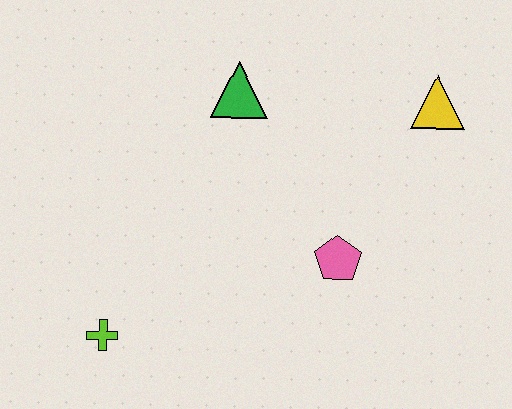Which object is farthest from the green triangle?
The lime cross is farthest from the green triangle.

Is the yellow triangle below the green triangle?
Yes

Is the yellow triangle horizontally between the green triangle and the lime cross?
No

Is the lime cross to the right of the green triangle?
No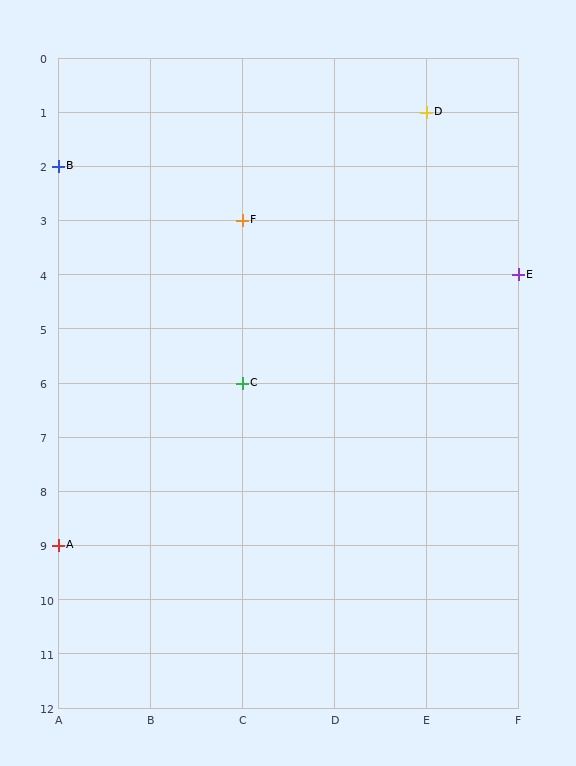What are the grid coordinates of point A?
Point A is at grid coordinates (A, 9).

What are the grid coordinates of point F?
Point F is at grid coordinates (C, 3).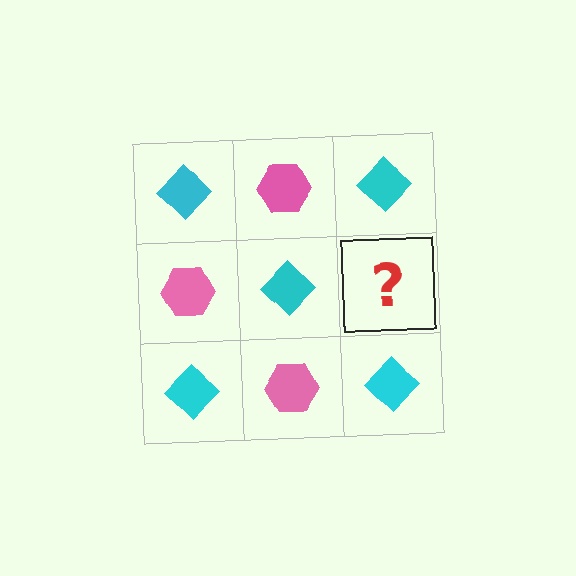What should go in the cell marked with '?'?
The missing cell should contain a pink hexagon.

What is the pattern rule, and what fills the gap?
The rule is that it alternates cyan diamond and pink hexagon in a checkerboard pattern. The gap should be filled with a pink hexagon.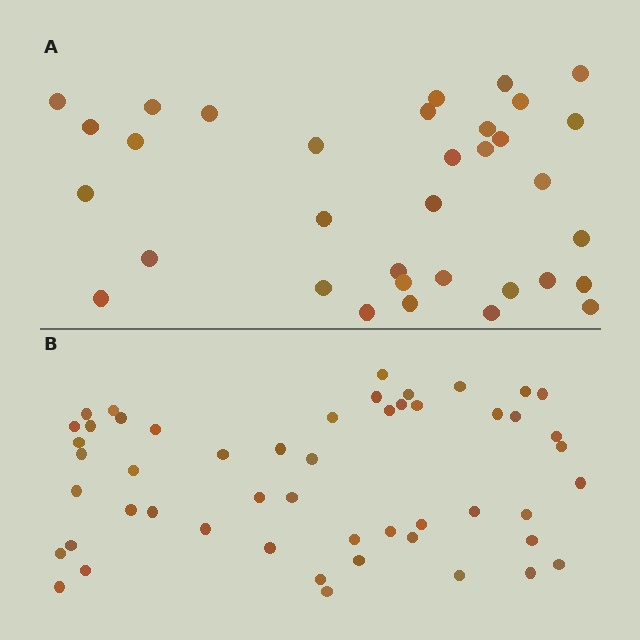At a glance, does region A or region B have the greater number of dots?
Region B (the bottom region) has more dots.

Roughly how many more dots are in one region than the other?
Region B has approximately 15 more dots than region A.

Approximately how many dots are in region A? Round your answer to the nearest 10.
About 30 dots. (The exact count is 34, which rounds to 30.)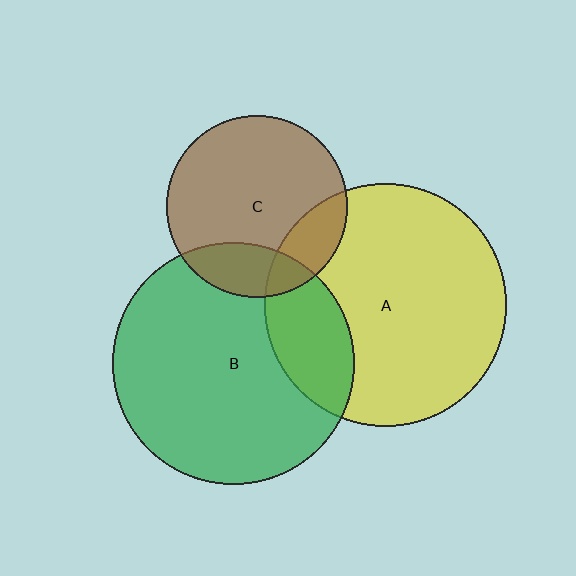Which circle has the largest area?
Circle B (green).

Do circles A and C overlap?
Yes.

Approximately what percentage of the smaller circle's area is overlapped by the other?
Approximately 20%.